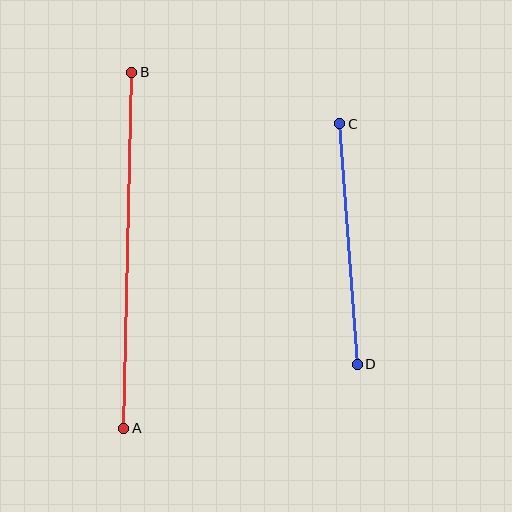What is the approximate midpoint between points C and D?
The midpoint is at approximately (349, 244) pixels.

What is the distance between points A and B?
The distance is approximately 356 pixels.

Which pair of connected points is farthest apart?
Points A and B are farthest apart.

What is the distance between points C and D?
The distance is approximately 241 pixels.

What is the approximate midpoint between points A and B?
The midpoint is at approximately (128, 250) pixels.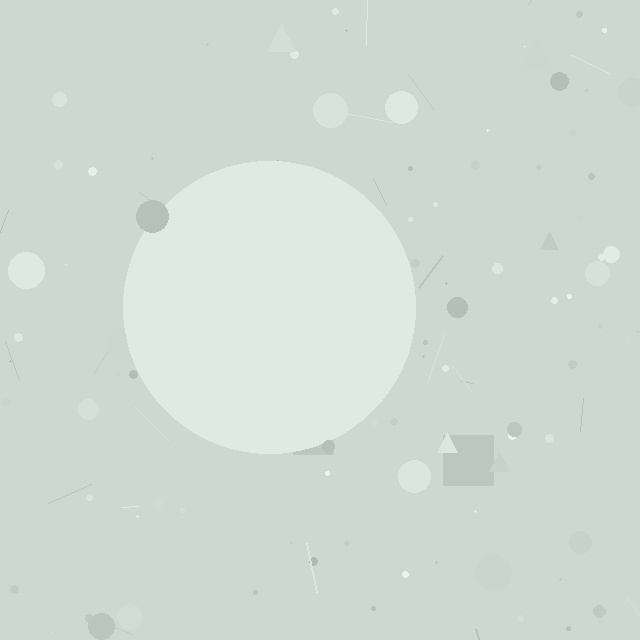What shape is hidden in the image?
A circle is hidden in the image.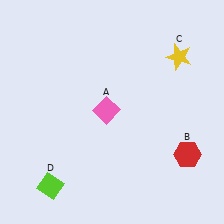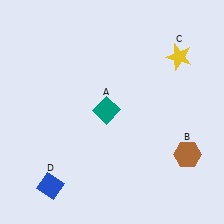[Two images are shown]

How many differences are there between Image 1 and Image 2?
There are 3 differences between the two images.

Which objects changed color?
A changed from pink to teal. B changed from red to brown. D changed from lime to blue.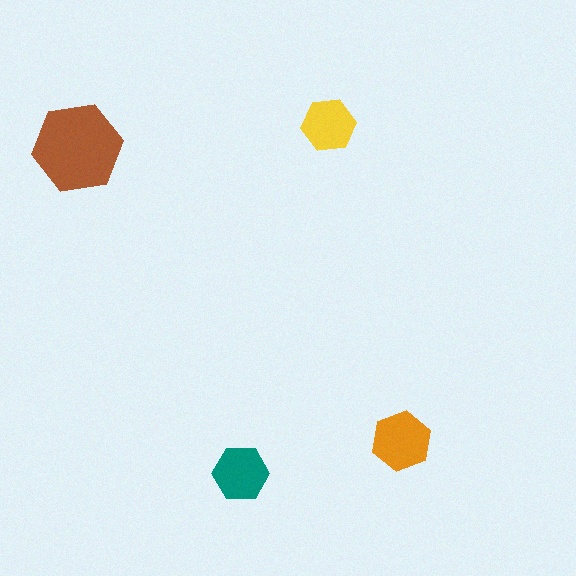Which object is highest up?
The yellow hexagon is topmost.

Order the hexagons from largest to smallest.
the brown one, the orange one, the teal one, the yellow one.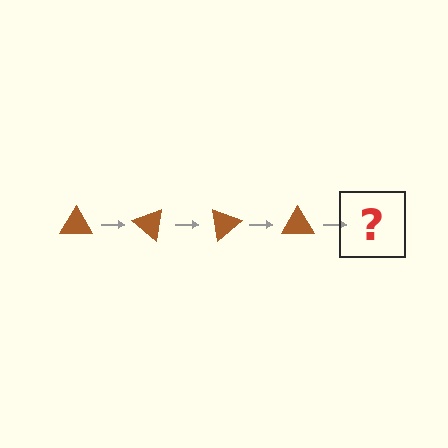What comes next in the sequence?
The next element should be a brown triangle rotated 160 degrees.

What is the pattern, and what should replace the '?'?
The pattern is that the triangle rotates 40 degrees each step. The '?' should be a brown triangle rotated 160 degrees.